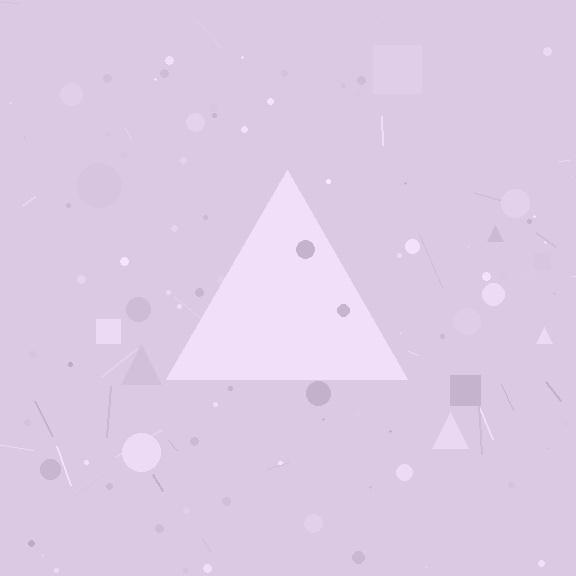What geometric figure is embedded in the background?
A triangle is embedded in the background.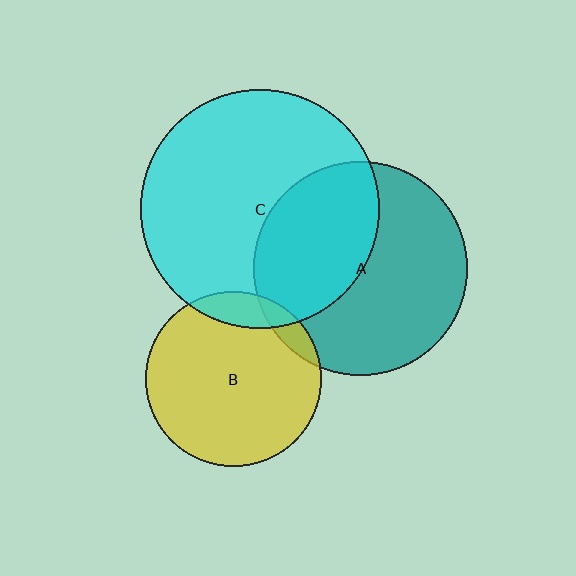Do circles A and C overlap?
Yes.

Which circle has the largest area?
Circle C (cyan).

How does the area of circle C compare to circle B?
Approximately 1.9 times.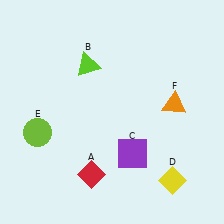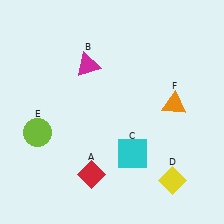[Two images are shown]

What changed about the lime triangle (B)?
In Image 1, B is lime. In Image 2, it changed to magenta.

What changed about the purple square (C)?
In Image 1, C is purple. In Image 2, it changed to cyan.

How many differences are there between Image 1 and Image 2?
There are 2 differences between the two images.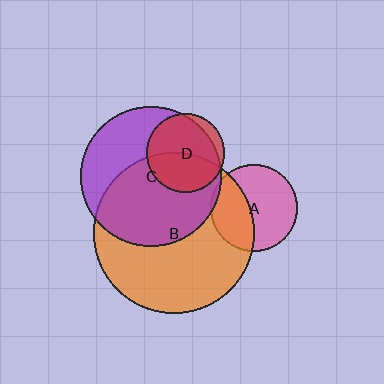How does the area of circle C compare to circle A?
Approximately 2.6 times.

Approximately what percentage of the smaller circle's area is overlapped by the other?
Approximately 5%.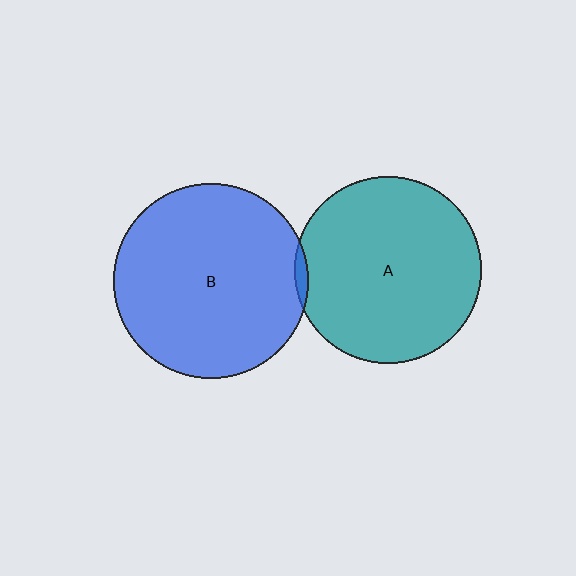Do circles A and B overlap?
Yes.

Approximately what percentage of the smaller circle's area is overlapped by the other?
Approximately 5%.